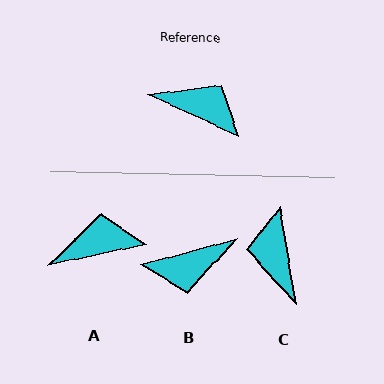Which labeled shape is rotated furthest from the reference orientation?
B, about 140 degrees away.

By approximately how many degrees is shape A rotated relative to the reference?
Approximately 37 degrees counter-clockwise.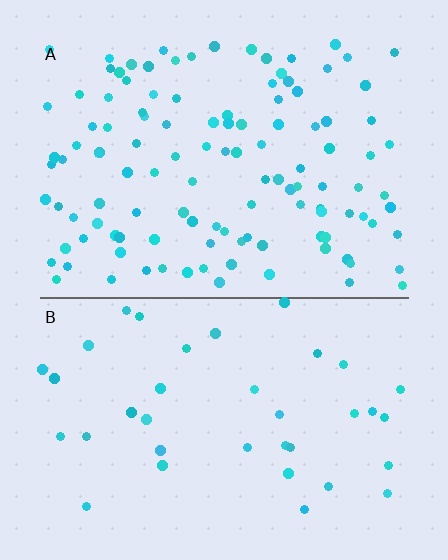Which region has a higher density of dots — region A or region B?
A (the top).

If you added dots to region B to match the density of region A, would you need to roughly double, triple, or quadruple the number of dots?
Approximately triple.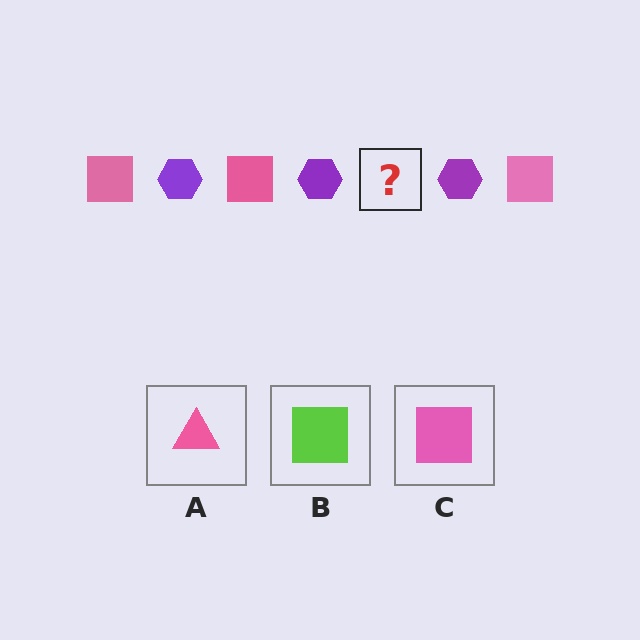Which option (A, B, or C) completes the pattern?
C.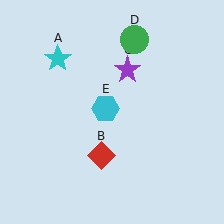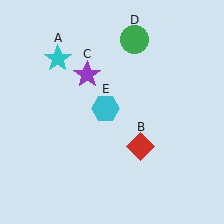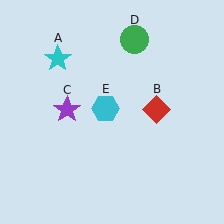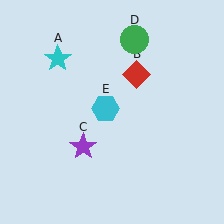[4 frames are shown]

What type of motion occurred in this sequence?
The red diamond (object B), purple star (object C) rotated counterclockwise around the center of the scene.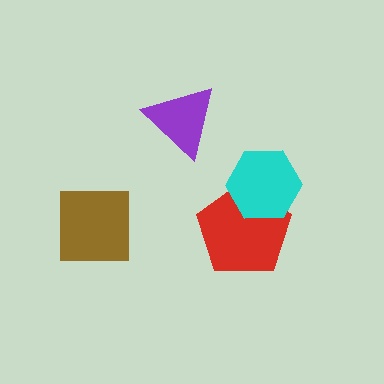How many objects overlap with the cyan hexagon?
1 object overlaps with the cyan hexagon.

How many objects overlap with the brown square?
0 objects overlap with the brown square.